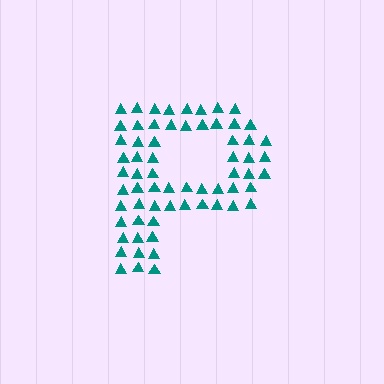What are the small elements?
The small elements are triangles.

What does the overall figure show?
The overall figure shows the letter P.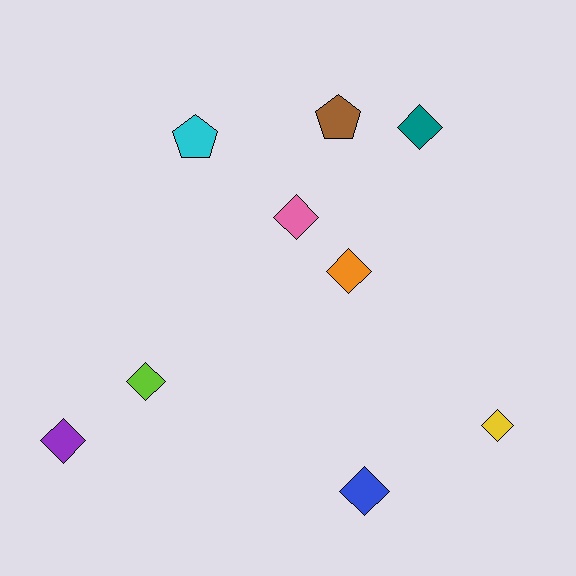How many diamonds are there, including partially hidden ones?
There are 7 diamonds.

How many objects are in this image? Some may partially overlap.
There are 9 objects.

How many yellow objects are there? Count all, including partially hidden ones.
There is 1 yellow object.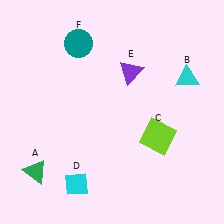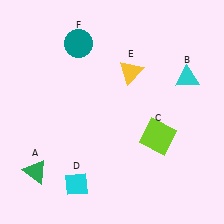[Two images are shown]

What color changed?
The triangle (E) changed from purple in Image 1 to yellow in Image 2.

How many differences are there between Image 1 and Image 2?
There is 1 difference between the two images.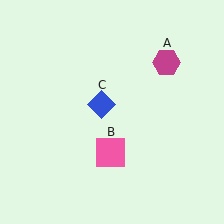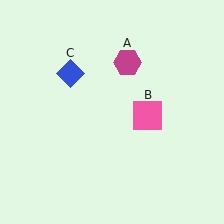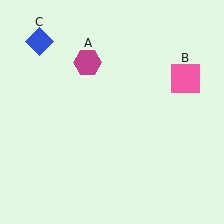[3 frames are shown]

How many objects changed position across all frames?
3 objects changed position: magenta hexagon (object A), pink square (object B), blue diamond (object C).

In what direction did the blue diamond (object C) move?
The blue diamond (object C) moved up and to the left.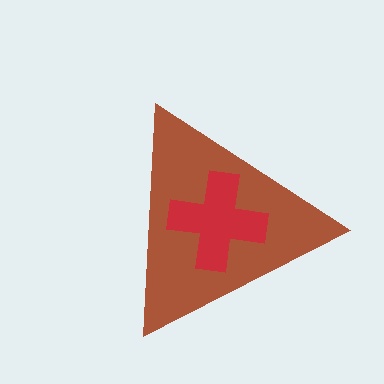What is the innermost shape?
The red cross.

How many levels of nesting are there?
2.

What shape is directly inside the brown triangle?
The red cross.